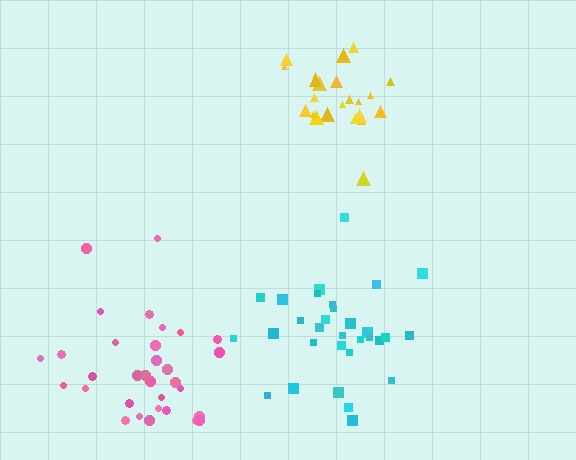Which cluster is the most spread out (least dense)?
Cyan.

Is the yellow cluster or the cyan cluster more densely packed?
Yellow.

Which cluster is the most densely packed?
Yellow.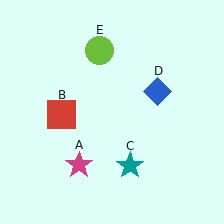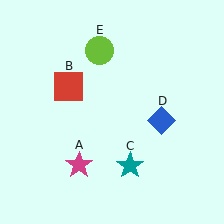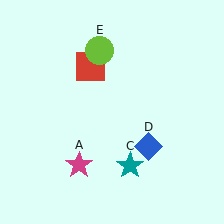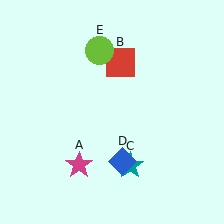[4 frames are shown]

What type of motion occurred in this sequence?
The red square (object B), blue diamond (object D) rotated clockwise around the center of the scene.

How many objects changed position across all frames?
2 objects changed position: red square (object B), blue diamond (object D).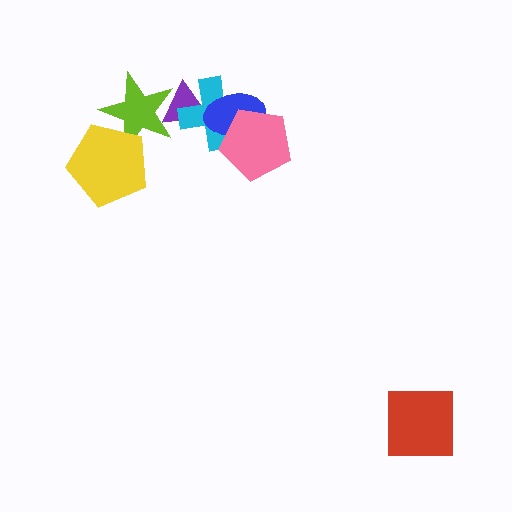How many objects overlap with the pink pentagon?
2 objects overlap with the pink pentagon.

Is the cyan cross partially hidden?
Yes, it is partially covered by another shape.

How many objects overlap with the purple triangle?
3 objects overlap with the purple triangle.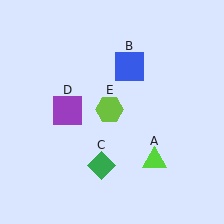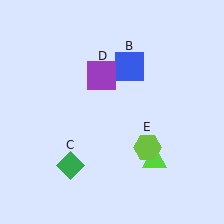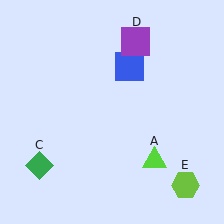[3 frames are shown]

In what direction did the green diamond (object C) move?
The green diamond (object C) moved left.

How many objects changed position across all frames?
3 objects changed position: green diamond (object C), purple square (object D), lime hexagon (object E).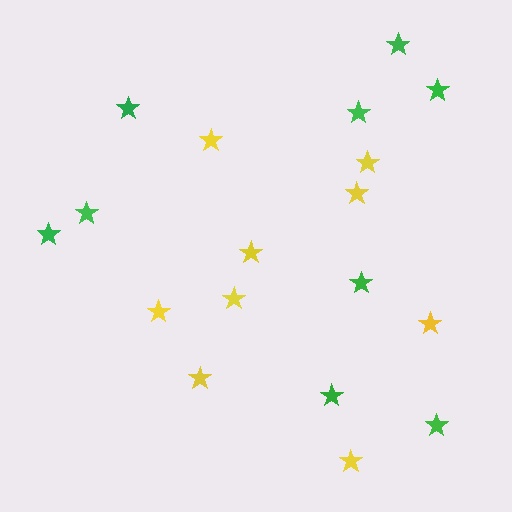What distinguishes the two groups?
There are 2 groups: one group of yellow stars (9) and one group of green stars (9).